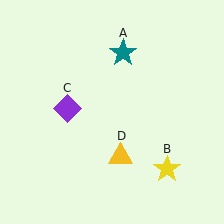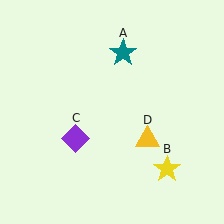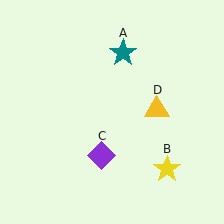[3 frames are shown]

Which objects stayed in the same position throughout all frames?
Teal star (object A) and yellow star (object B) remained stationary.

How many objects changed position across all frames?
2 objects changed position: purple diamond (object C), yellow triangle (object D).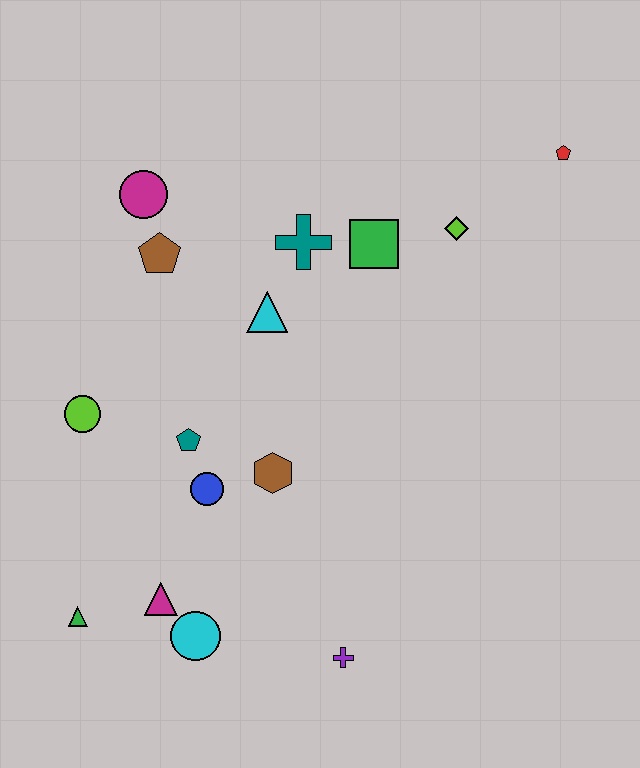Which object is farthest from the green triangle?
The red pentagon is farthest from the green triangle.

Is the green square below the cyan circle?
No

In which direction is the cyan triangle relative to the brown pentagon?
The cyan triangle is to the right of the brown pentagon.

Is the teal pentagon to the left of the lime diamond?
Yes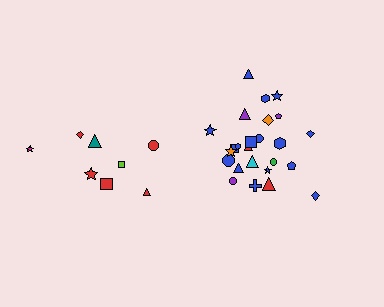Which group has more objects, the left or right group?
The right group.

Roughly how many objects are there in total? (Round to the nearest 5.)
Roughly 35 objects in total.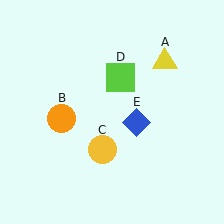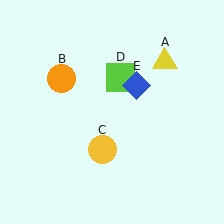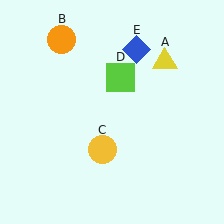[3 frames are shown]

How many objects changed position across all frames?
2 objects changed position: orange circle (object B), blue diamond (object E).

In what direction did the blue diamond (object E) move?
The blue diamond (object E) moved up.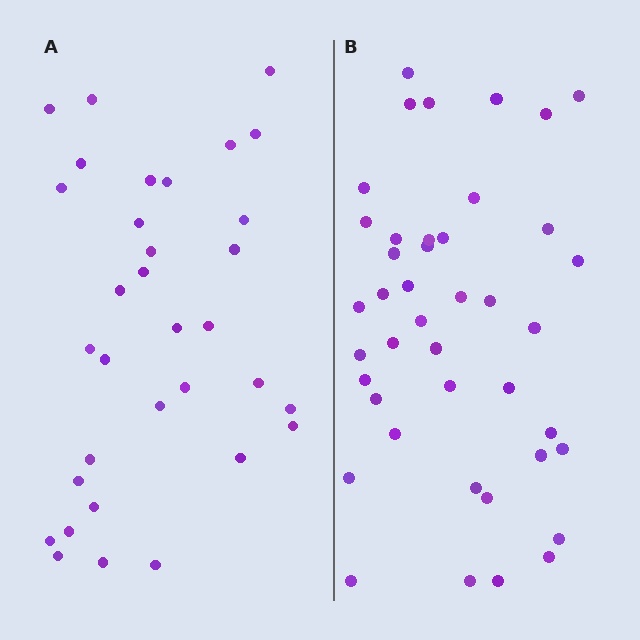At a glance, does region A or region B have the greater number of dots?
Region B (the right region) has more dots.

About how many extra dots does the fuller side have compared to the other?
Region B has roughly 8 or so more dots than region A.